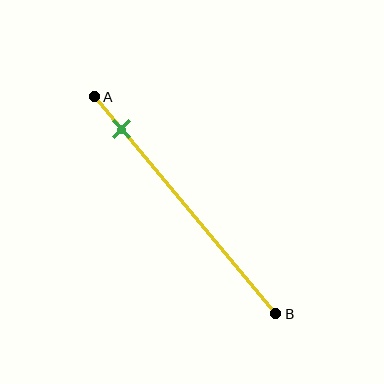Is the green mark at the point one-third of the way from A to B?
No, the mark is at about 15% from A, not at the 33% one-third point.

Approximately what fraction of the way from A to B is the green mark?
The green mark is approximately 15% of the way from A to B.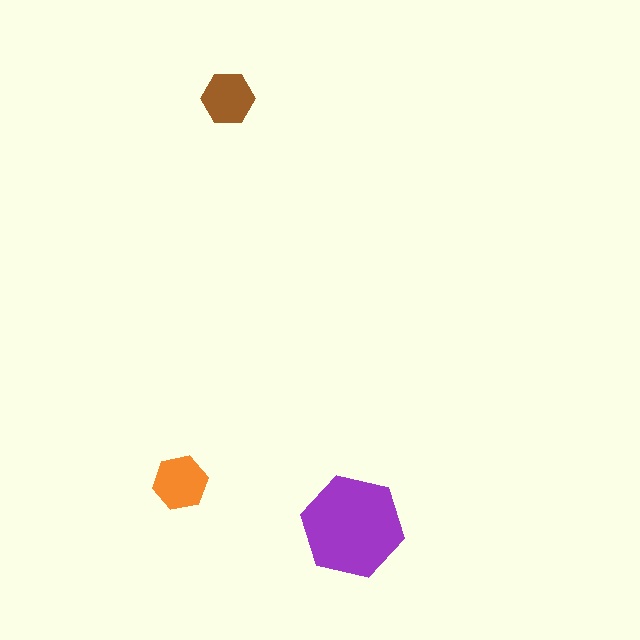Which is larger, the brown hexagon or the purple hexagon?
The purple one.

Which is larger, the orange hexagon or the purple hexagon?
The purple one.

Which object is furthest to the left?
The orange hexagon is leftmost.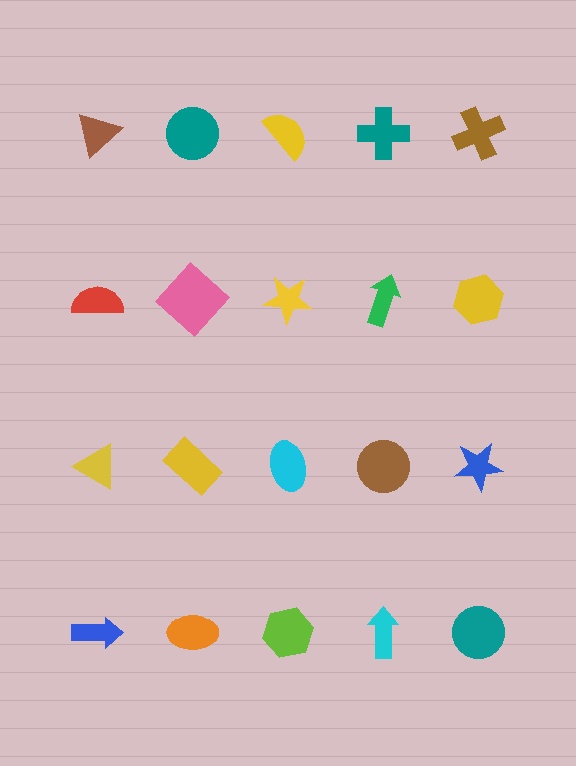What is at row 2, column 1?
A red semicircle.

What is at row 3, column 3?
A cyan ellipse.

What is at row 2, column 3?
A yellow star.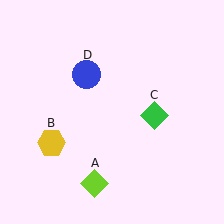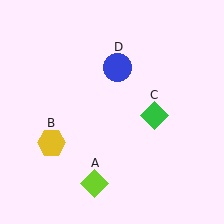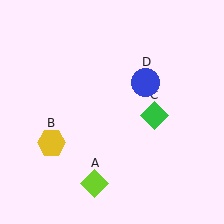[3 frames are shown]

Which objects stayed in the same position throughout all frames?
Lime diamond (object A) and yellow hexagon (object B) and green diamond (object C) remained stationary.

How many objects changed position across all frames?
1 object changed position: blue circle (object D).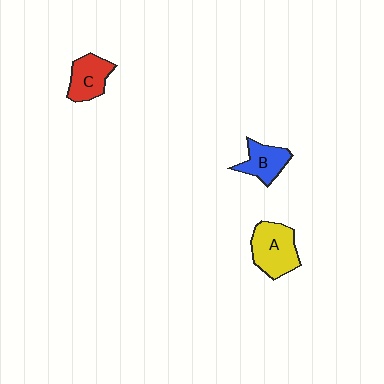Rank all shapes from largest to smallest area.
From largest to smallest: A (yellow), C (red), B (blue).